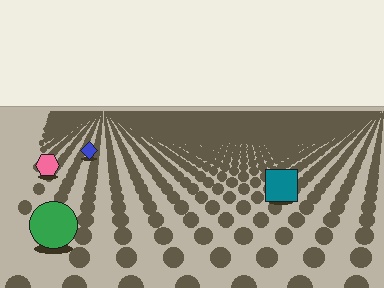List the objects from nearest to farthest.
From nearest to farthest: the green circle, the teal square, the pink hexagon, the blue diamond.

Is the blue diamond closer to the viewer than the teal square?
No. The teal square is closer — you can tell from the texture gradient: the ground texture is coarser near it.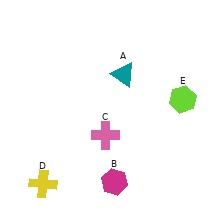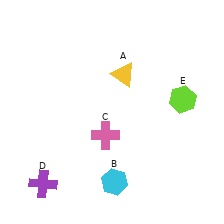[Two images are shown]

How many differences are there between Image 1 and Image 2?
There are 3 differences between the two images.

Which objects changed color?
A changed from teal to yellow. B changed from magenta to cyan. D changed from yellow to purple.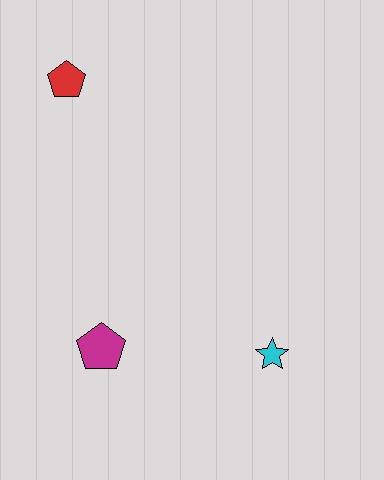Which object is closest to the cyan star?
The magenta pentagon is closest to the cyan star.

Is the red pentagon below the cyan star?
No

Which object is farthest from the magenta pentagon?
The red pentagon is farthest from the magenta pentagon.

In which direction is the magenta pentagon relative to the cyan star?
The magenta pentagon is to the left of the cyan star.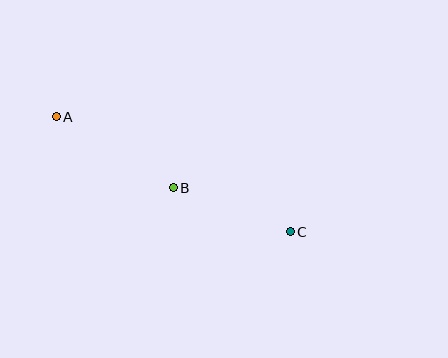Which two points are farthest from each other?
Points A and C are farthest from each other.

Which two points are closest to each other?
Points B and C are closest to each other.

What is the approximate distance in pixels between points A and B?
The distance between A and B is approximately 137 pixels.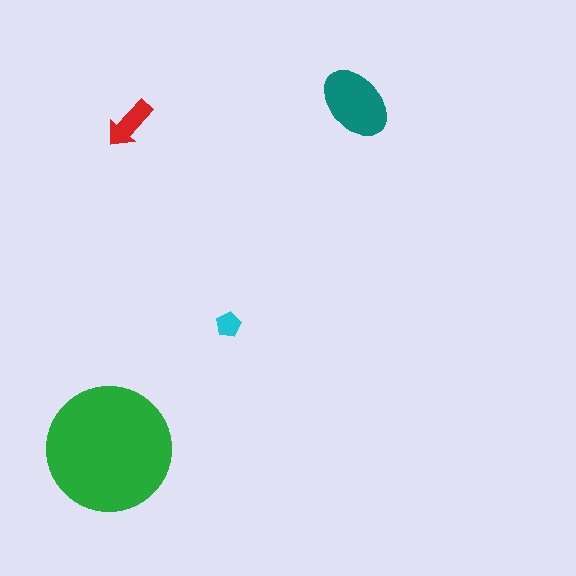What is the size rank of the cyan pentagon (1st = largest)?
4th.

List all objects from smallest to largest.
The cyan pentagon, the red arrow, the teal ellipse, the green circle.